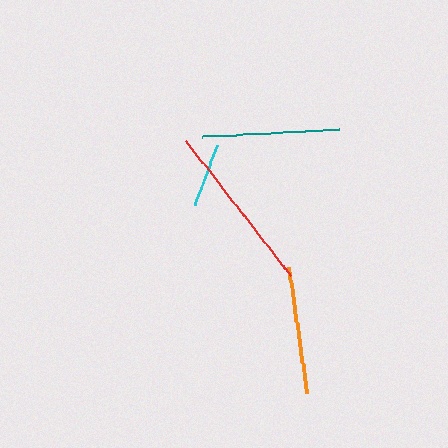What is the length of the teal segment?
The teal segment is approximately 138 pixels long.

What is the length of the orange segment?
The orange segment is approximately 127 pixels long.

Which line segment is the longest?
The red line is the longest at approximately 172 pixels.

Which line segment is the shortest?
The cyan line is the shortest at approximately 63 pixels.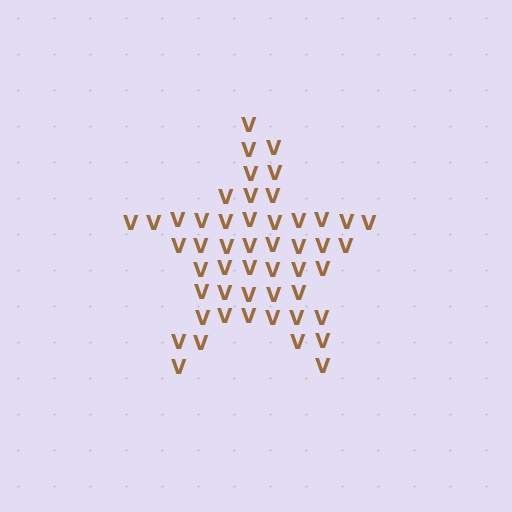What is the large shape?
The large shape is a star.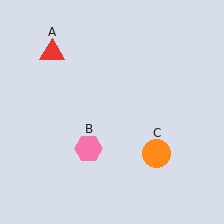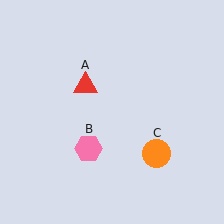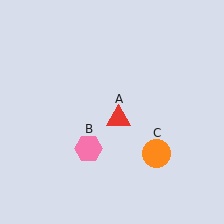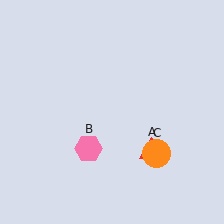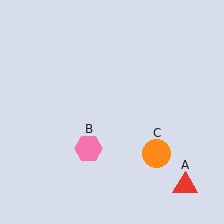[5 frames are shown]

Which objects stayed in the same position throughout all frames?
Pink hexagon (object B) and orange circle (object C) remained stationary.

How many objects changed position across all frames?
1 object changed position: red triangle (object A).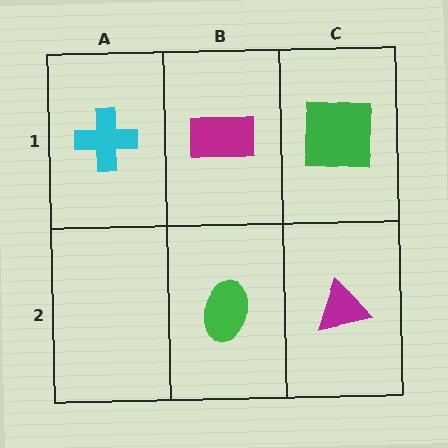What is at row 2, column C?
A magenta triangle.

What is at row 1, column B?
A magenta rectangle.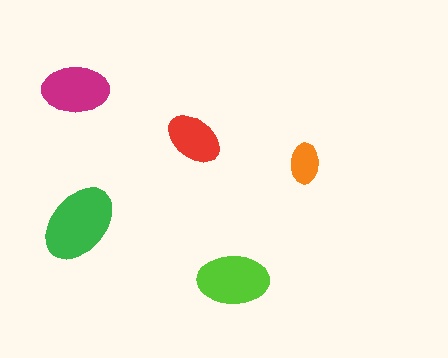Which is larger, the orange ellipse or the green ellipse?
The green one.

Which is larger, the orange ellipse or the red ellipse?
The red one.